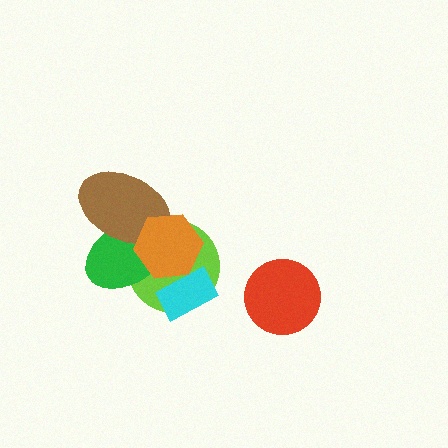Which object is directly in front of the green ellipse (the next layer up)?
The brown ellipse is directly in front of the green ellipse.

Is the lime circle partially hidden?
Yes, it is partially covered by another shape.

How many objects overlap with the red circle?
0 objects overlap with the red circle.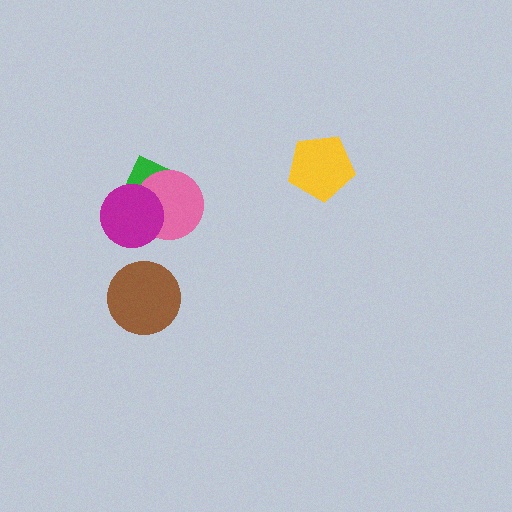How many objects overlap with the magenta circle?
2 objects overlap with the magenta circle.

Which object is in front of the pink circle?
The magenta circle is in front of the pink circle.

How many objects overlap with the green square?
2 objects overlap with the green square.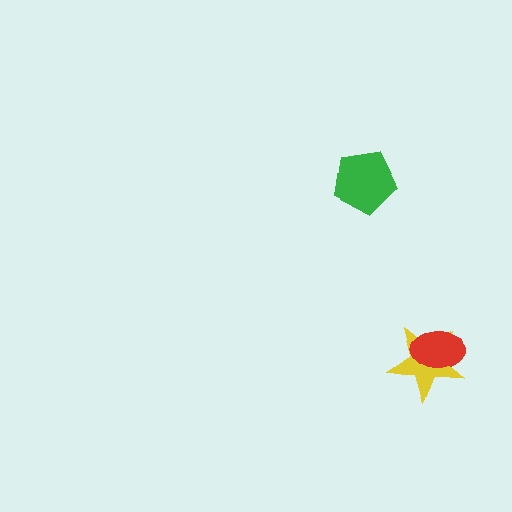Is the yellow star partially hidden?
Yes, it is partially covered by another shape.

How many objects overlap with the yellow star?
1 object overlaps with the yellow star.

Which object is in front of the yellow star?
The red ellipse is in front of the yellow star.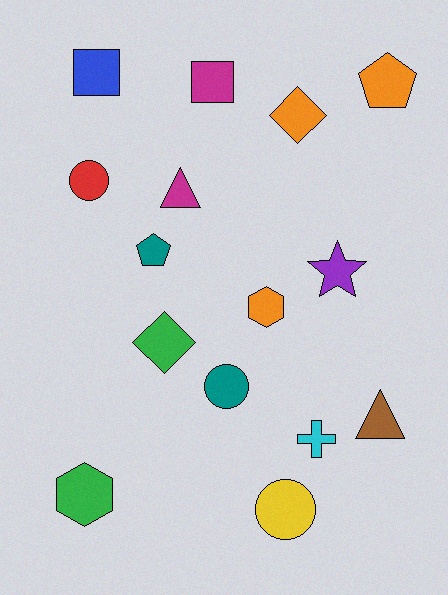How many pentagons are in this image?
There are 2 pentagons.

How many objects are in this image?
There are 15 objects.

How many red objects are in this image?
There is 1 red object.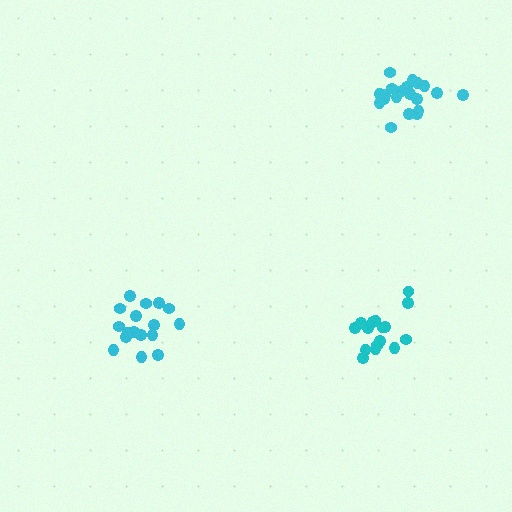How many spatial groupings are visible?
There are 3 spatial groupings.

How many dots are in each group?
Group 1: 20 dots, Group 2: 16 dots, Group 3: 17 dots (53 total).